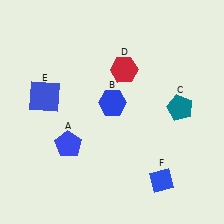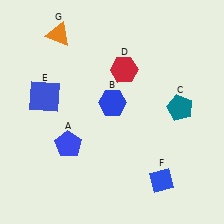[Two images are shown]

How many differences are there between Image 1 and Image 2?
There is 1 difference between the two images.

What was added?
An orange triangle (G) was added in Image 2.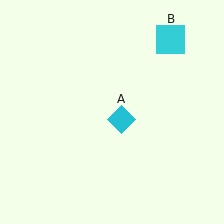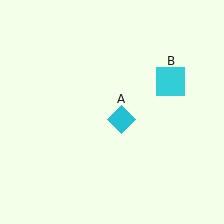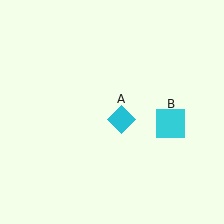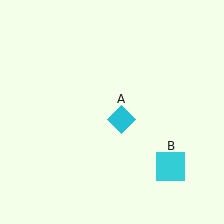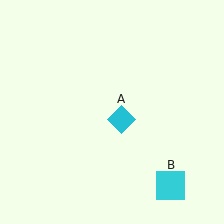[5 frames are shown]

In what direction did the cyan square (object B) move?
The cyan square (object B) moved down.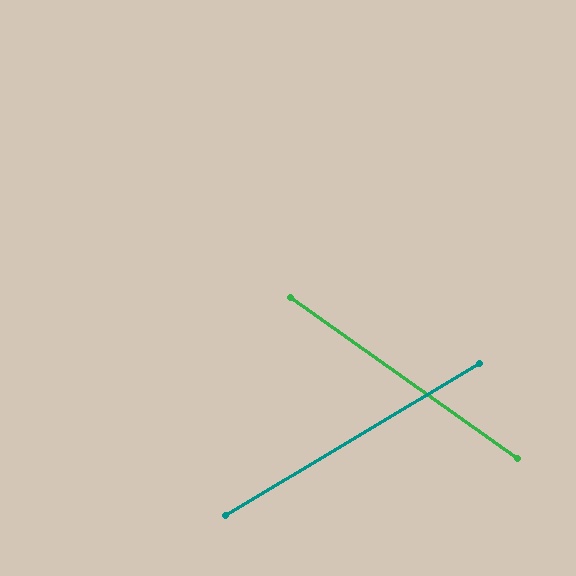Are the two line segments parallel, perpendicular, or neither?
Neither parallel nor perpendicular — they differ by about 66°.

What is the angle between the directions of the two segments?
Approximately 66 degrees.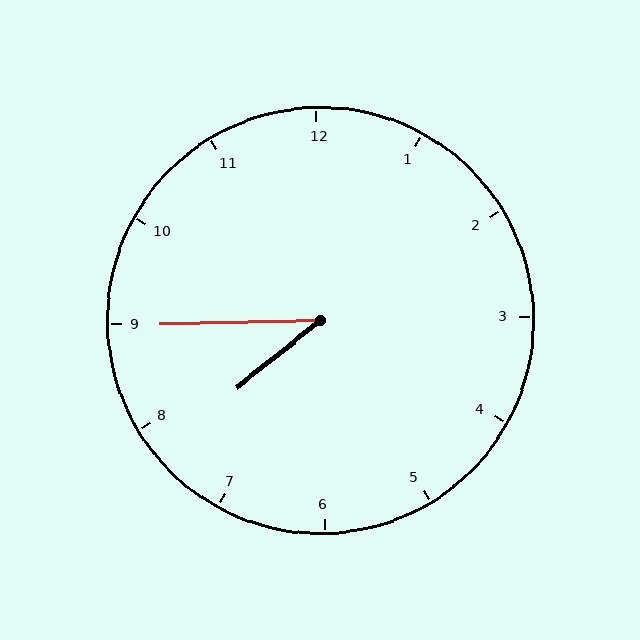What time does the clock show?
7:45.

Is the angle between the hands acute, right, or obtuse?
It is acute.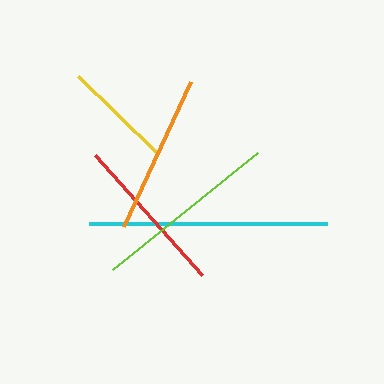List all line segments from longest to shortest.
From longest to shortest: cyan, lime, red, orange, yellow.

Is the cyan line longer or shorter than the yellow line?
The cyan line is longer than the yellow line.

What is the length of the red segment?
The red segment is approximately 160 pixels long.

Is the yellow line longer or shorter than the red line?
The red line is longer than the yellow line.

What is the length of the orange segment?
The orange segment is approximately 159 pixels long.